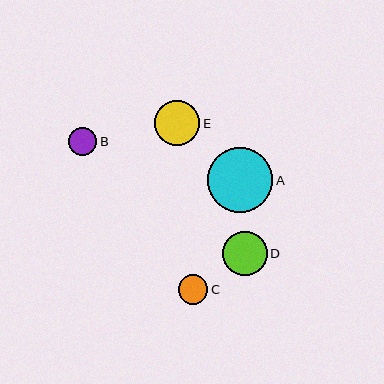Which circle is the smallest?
Circle B is the smallest with a size of approximately 28 pixels.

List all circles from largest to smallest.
From largest to smallest: A, E, D, C, B.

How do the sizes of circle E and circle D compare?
Circle E and circle D are approximately the same size.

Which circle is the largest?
Circle A is the largest with a size of approximately 65 pixels.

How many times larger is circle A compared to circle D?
Circle A is approximately 1.5 times the size of circle D.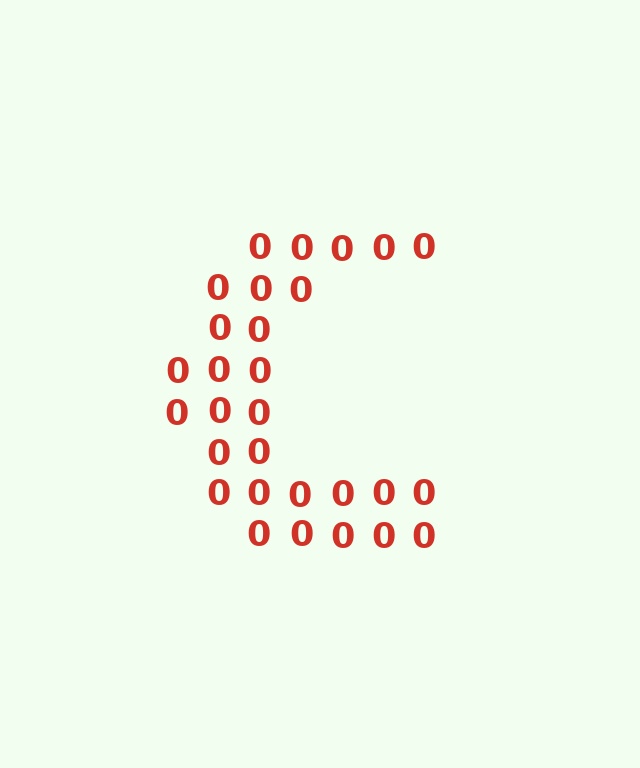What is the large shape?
The large shape is the letter C.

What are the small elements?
The small elements are digit 0's.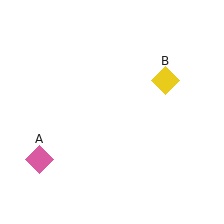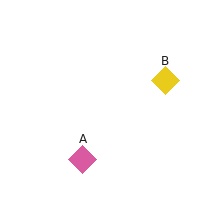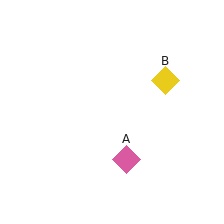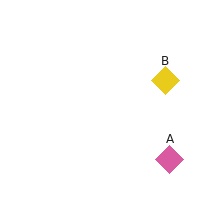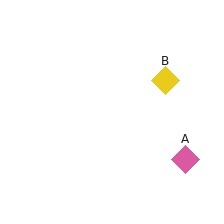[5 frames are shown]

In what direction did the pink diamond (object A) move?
The pink diamond (object A) moved right.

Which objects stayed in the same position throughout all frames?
Yellow diamond (object B) remained stationary.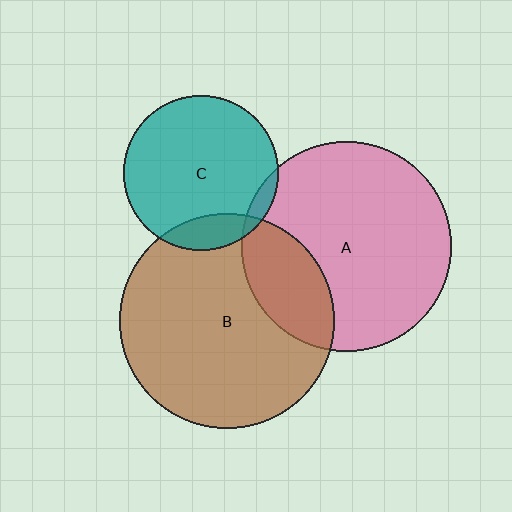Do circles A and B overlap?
Yes.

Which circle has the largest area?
Circle B (brown).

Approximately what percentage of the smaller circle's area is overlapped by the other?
Approximately 25%.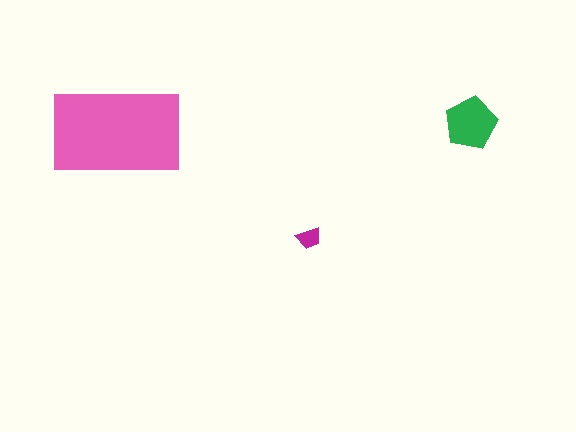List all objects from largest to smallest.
The pink rectangle, the green pentagon, the magenta trapezoid.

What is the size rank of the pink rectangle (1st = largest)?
1st.